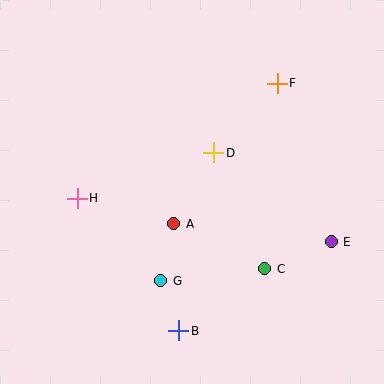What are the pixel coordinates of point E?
Point E is at (331, 242).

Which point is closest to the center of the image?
Point A at (174, 224) is closest to the center.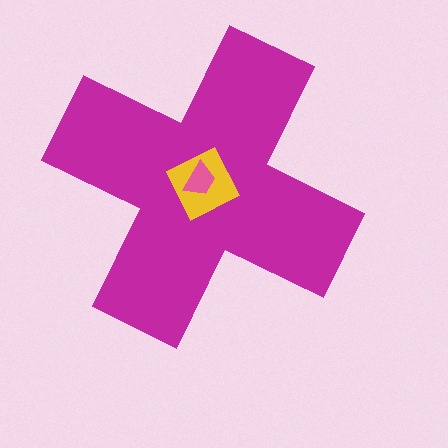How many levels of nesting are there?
3.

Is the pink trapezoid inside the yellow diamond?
Yes.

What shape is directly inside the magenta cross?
The yellow diamond.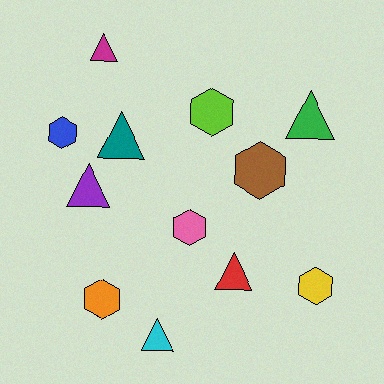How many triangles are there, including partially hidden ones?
There are 6 triangles.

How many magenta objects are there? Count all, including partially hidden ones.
There is 1 magenta object.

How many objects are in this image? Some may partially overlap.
There are 12 objects.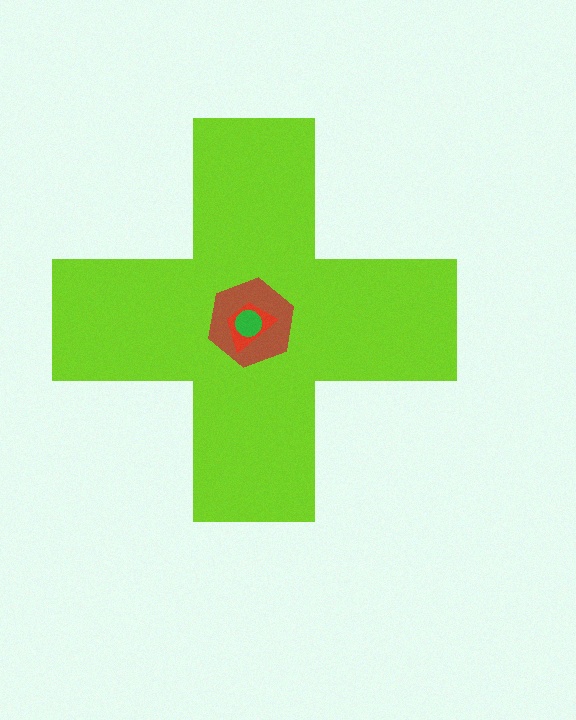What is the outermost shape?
The lime cross.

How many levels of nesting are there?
4.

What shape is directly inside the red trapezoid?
The green circle.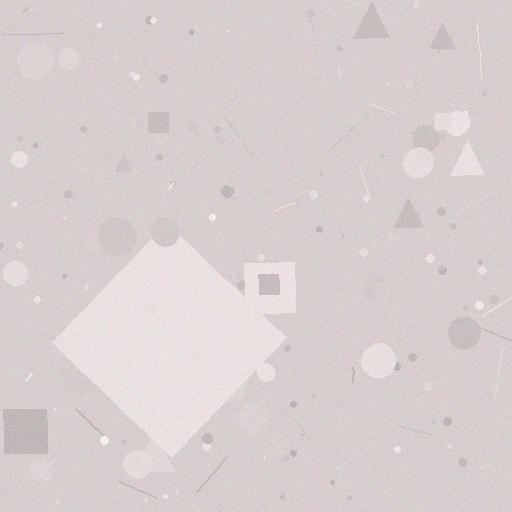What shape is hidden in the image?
A diamond is hidden in the image.